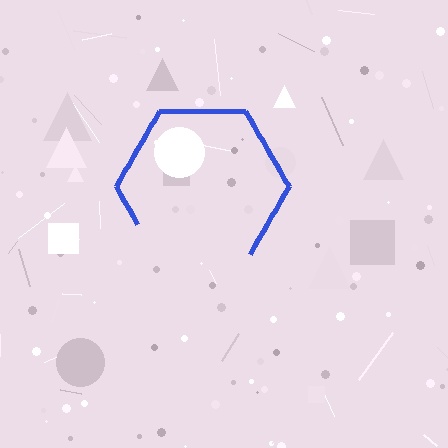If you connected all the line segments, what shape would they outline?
They would outline a hexagon.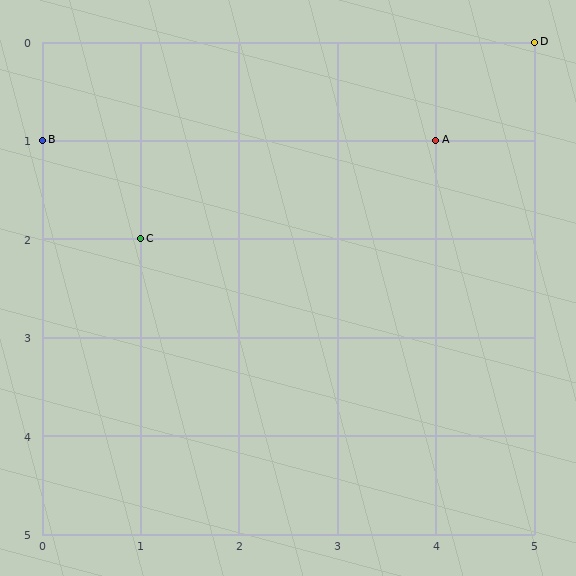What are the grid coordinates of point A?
Point A is at grid coordinates (4, 1).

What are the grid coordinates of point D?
Point D is at grid coordinates (5, 0).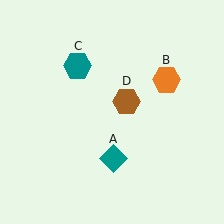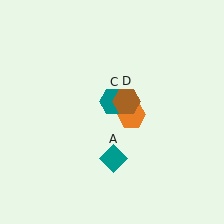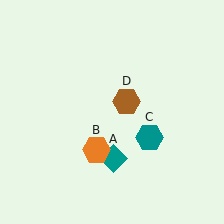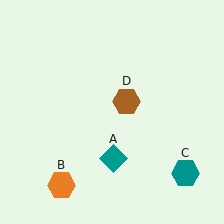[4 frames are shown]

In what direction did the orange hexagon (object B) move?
The orange hexagon (object B) moved down and to the left.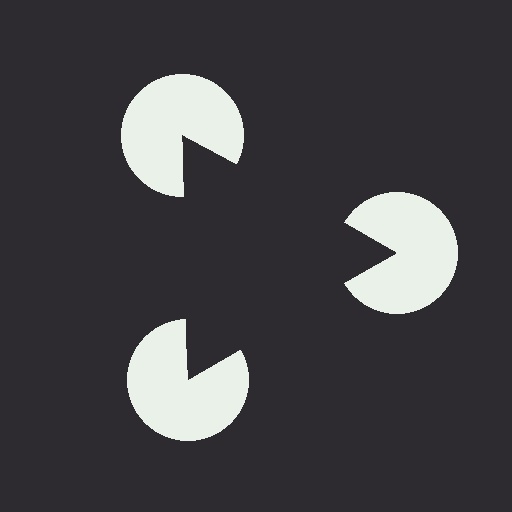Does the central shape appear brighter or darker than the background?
It typically appears slightly darker than the background, even though no actual brightness change is drawn.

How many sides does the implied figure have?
3 sides.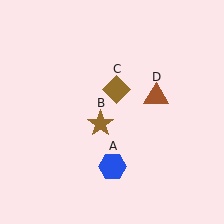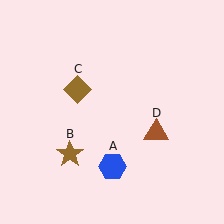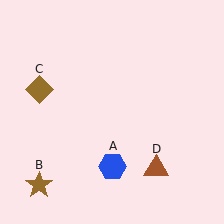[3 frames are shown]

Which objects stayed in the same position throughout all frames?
Blue hexagon (object A) remained stationary.